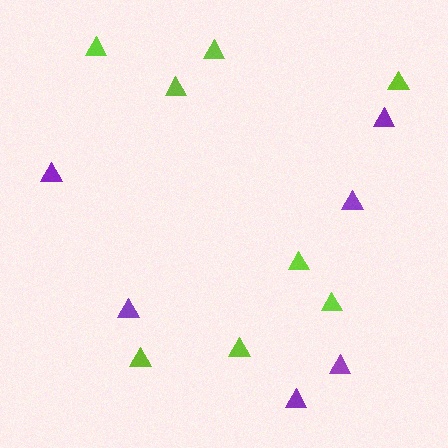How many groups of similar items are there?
There are 2 groups: one group of purple triangles (6) and one group of lime triangles (8).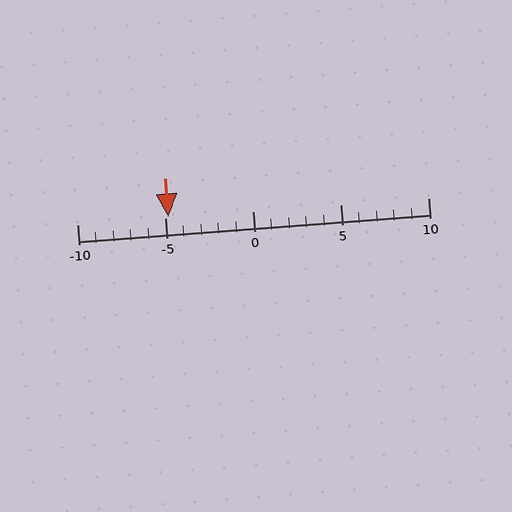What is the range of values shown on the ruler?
The ruler shows values from -10 to 10.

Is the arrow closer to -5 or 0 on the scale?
The arrow is closer to -5.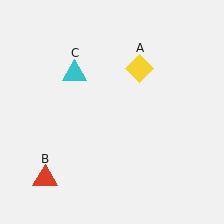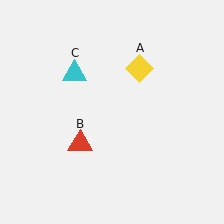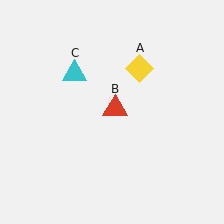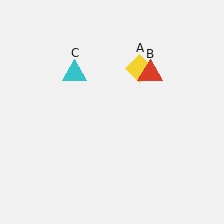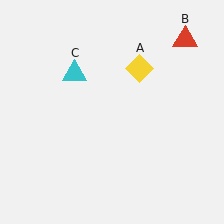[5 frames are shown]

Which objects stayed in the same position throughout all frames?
Yellow diamond (object A) and cyan triangle (object C) remained stationary.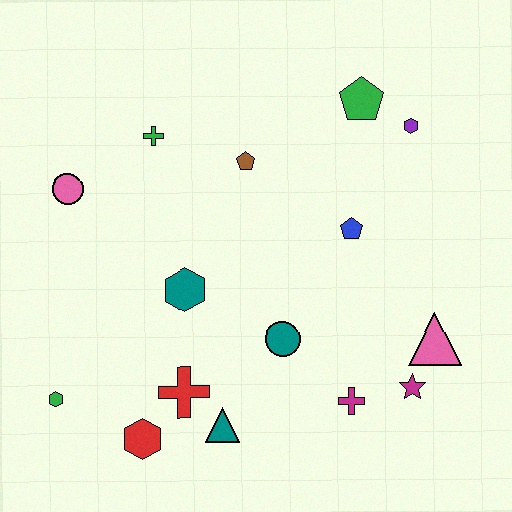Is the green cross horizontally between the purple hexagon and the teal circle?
No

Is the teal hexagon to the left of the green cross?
No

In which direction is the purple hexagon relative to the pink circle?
The purple hexagon is to the right of the pink circle.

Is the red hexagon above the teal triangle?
No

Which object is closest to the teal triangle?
The red cross is closest to the teal triangle.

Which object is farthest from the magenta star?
The pink circle is farthest from the magenta star.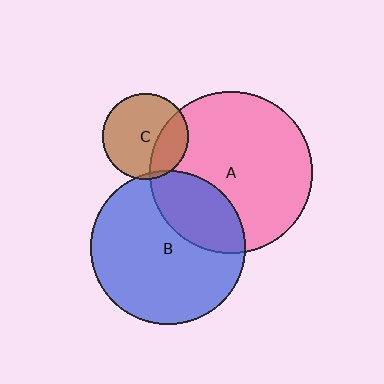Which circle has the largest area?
Circle A (pink).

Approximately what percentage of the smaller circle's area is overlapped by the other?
Approximately 5%.